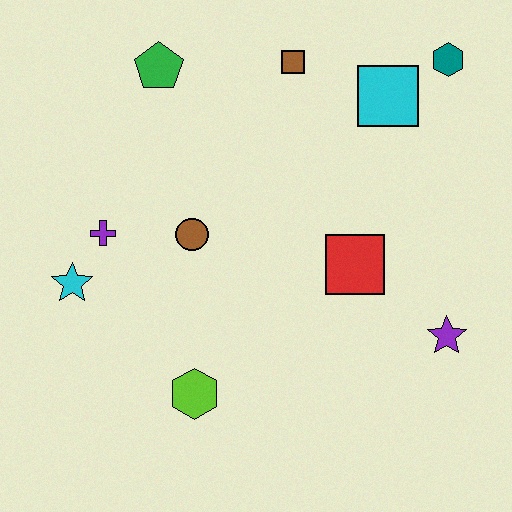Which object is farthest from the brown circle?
The teal hexagon is farthest from the brown circle.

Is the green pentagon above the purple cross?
Yes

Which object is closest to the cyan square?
The teal hexagon is closest to the cyan square.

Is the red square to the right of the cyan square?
No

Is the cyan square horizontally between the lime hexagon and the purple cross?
No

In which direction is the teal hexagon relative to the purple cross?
The teal hexagon is to the right of the purple cross.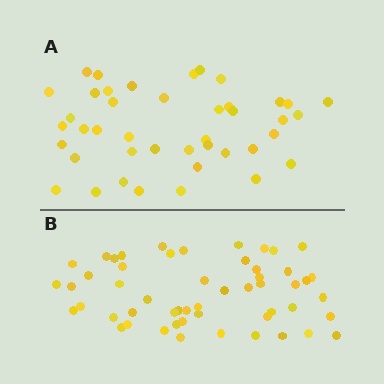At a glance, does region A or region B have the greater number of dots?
Region B (the bottom region) has more dots.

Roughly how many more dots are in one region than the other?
Region B has roughly 12 or so more dots than region A.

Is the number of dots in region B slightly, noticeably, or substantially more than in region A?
Region B has noticeably more, but not dramatically so. The ratio is roughly 1.3 to 1.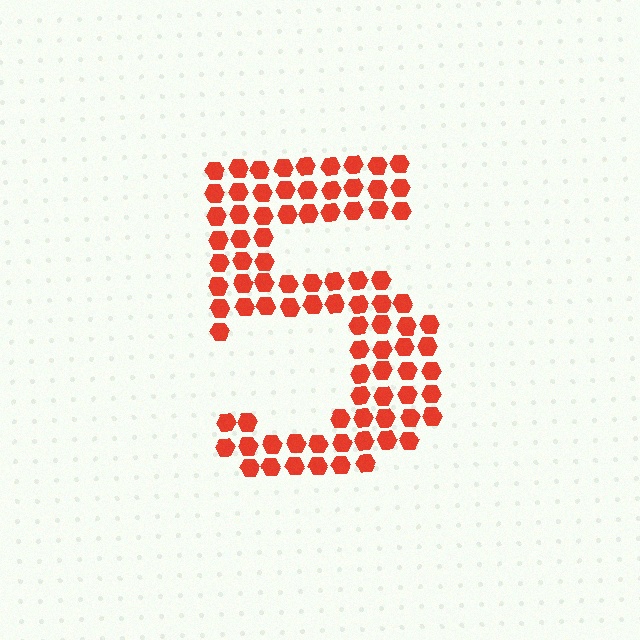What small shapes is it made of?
It is made of small hexagons.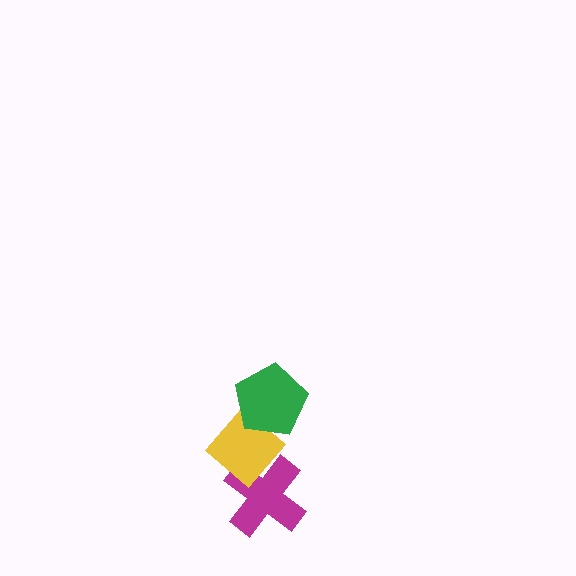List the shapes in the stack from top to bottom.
From top to bottom: the green pentagon, the yellow diamond, the magenta cross.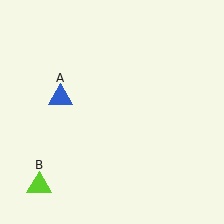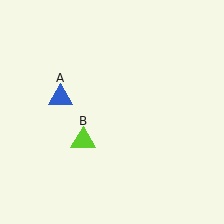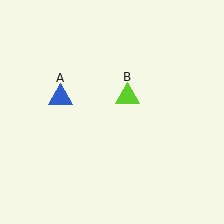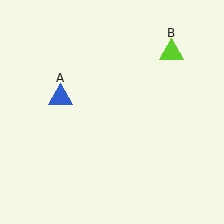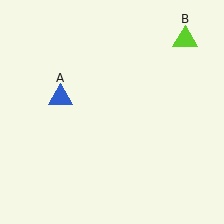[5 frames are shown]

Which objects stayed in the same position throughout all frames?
Blue triangle (object A) remained stationary.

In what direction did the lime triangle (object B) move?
The lime triangle (object B) moved up and to the right.